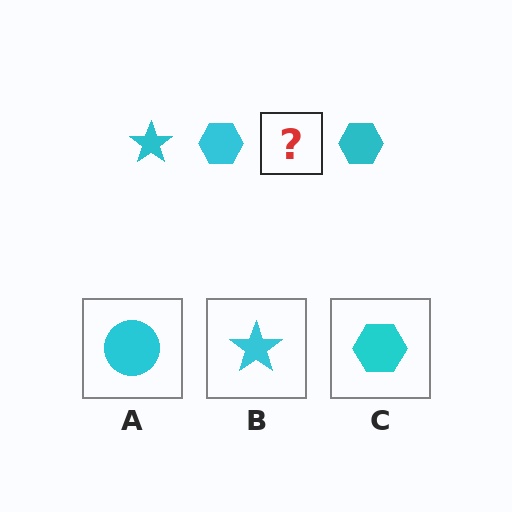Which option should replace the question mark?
Option B.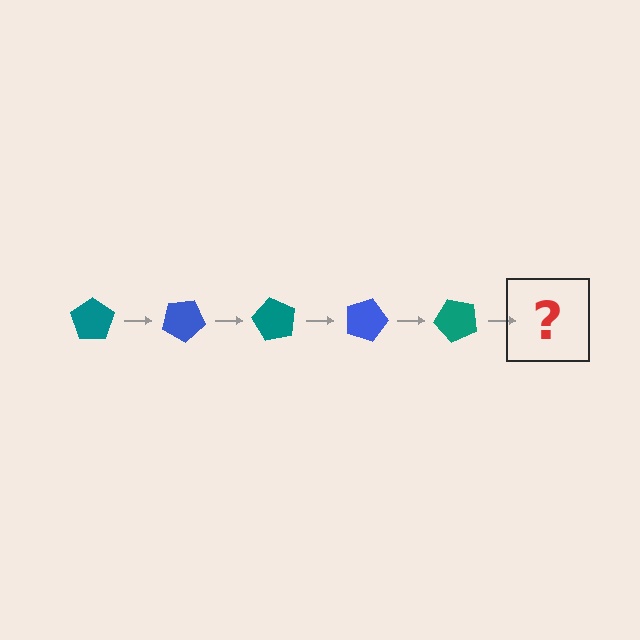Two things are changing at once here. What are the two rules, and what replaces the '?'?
The two rules are that it rotates 30 degrees each step and the color cycles through teal and blue. The '?' should be a blue pentagon, rotated 150 degrees from the start.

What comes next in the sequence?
The next element should be a blue pentagon, rotated 150 degrees from the start.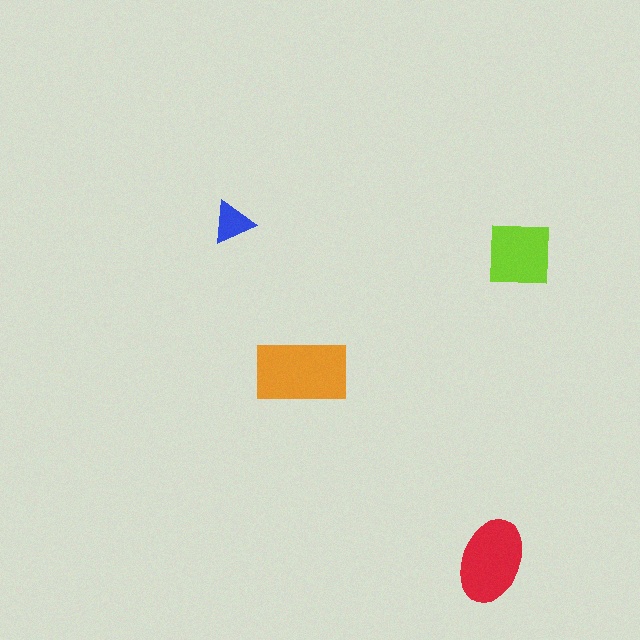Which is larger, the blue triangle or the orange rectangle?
The orange rectangle.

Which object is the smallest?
The blue triangle.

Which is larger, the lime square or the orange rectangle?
The orange rectangle.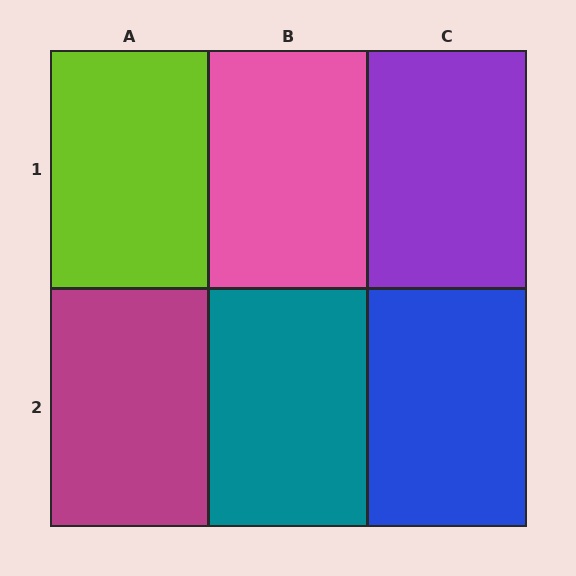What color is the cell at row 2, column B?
Teal.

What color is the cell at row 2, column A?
Magenta.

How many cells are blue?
1 cell is blue.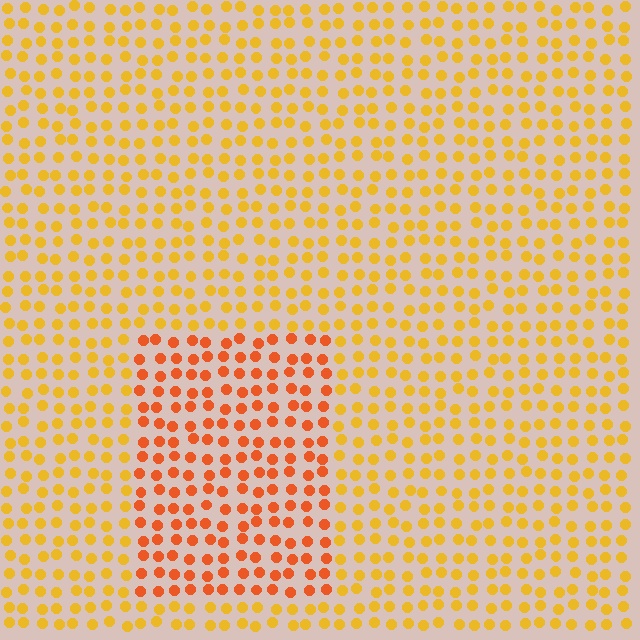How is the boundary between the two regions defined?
The boundary is defined purely by a slight shift in hue (about 30 degrees). Spacing, size, and orientation are identical on both sides.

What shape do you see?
I see a rectangle.